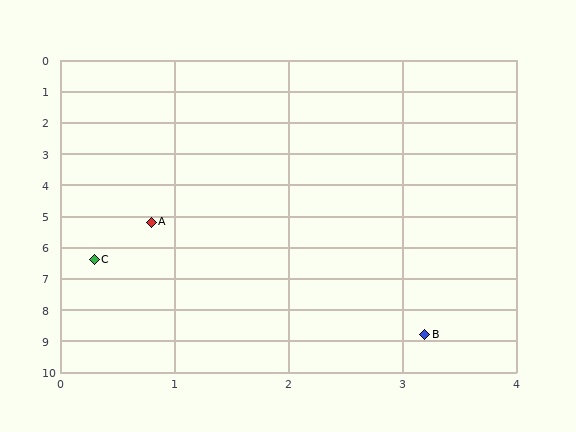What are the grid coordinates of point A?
Point A is at approximately (0.8, 5.2).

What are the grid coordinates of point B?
Point B is at approximately (3.2, 8.8).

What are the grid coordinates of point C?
Point C is at approximately (0.3, 6.4).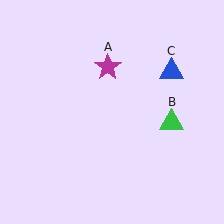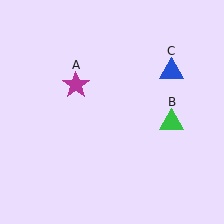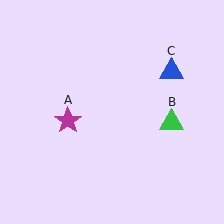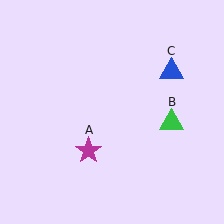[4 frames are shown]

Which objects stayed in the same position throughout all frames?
Green triangle (object B) and blue triangle (object C) remained stationary.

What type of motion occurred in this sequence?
The magenta star (object A) rotated counterclockwise around the center of the scene.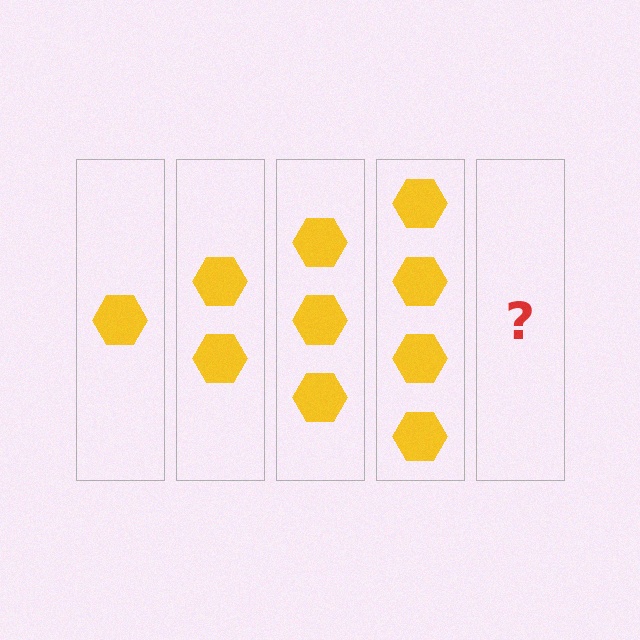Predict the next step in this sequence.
The next step is 5 hexagons.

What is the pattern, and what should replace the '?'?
The pattern is that each step adds one more hexagon. The '?' should be 5 hexagons.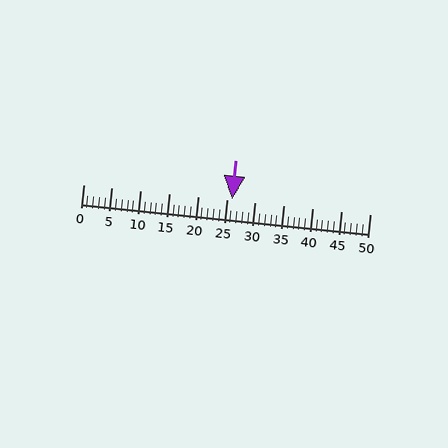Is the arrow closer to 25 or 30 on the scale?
The arrow is closer to 25.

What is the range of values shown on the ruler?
The ruler shows values from 0 to 50.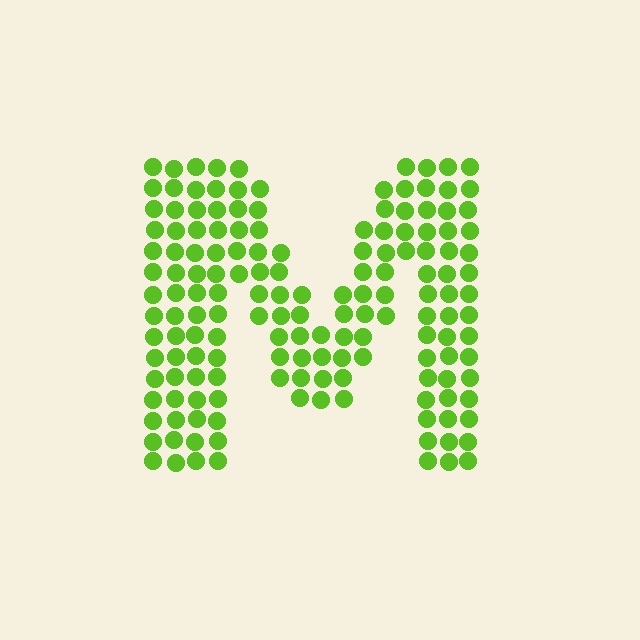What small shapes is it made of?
It is made of small circles.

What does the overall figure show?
The overall figure shows the letter M.